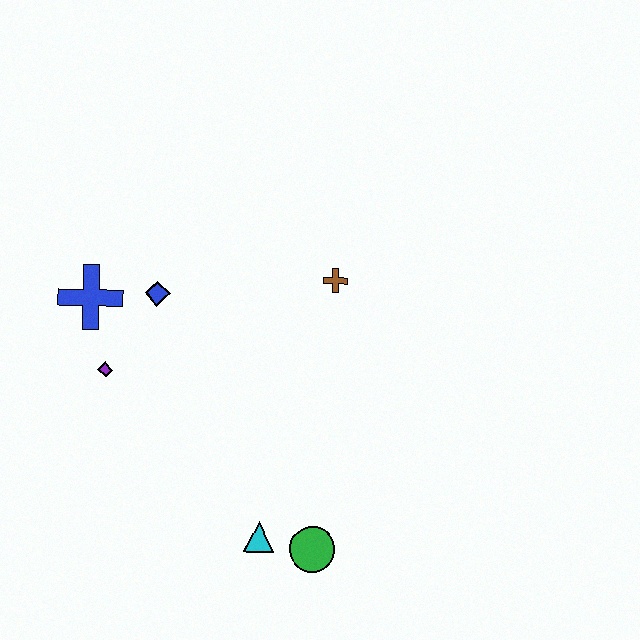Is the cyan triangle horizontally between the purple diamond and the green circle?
Yes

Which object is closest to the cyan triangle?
The green circle is closest to the cyan triangle.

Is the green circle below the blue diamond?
Yes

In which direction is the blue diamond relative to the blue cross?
The blue diamond is to the right of the blue cross.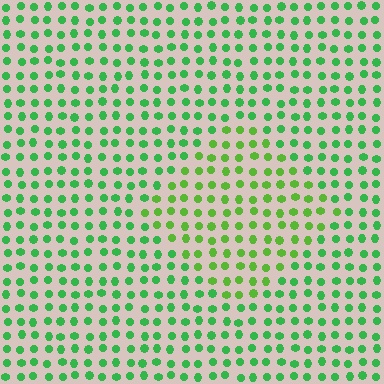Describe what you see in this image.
The image is filled with small green elements in a uniform arrangement. A diamond-shaped region is visible where the elements are tinted to a slightly different hue, forming a subtle color boundary.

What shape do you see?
I see a diamond.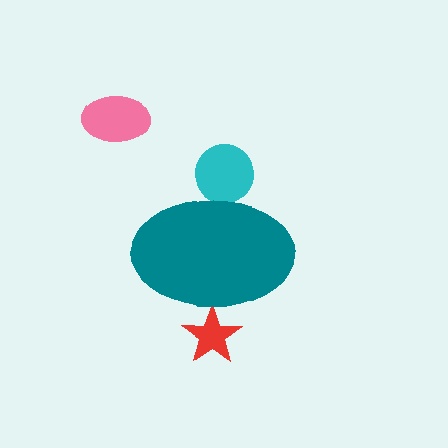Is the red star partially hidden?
Yes, the red star is partially hidden behind the teal ellipse.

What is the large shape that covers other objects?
A teal ellipse.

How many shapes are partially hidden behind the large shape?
2 shapes are partially hidden.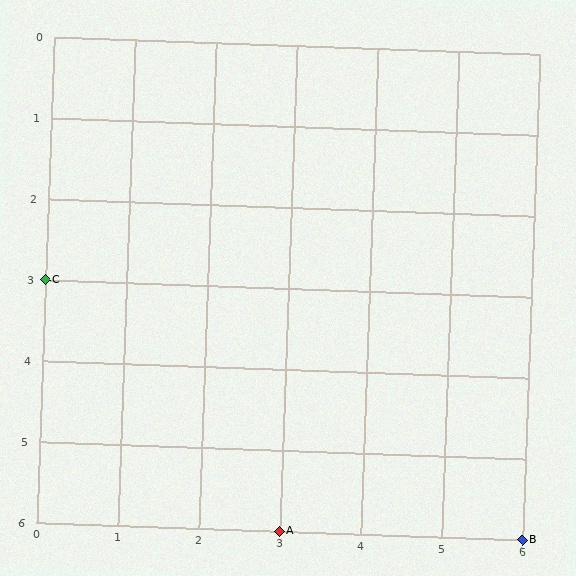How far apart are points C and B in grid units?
Points C and B are 6 columns and 3 rows apart (about 6.7 grid units diagonally).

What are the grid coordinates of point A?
Point A is at grid coordinates (3, 6).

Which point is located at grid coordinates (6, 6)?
Point B is at (6, 6).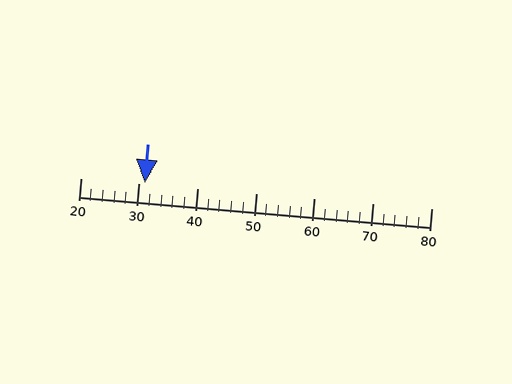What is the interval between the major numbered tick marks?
The major tick marks are spaced 10 units apart.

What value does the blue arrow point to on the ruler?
The blue arrow points to approximately 31.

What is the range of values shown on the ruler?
The ruler shows values from 20 to 80.